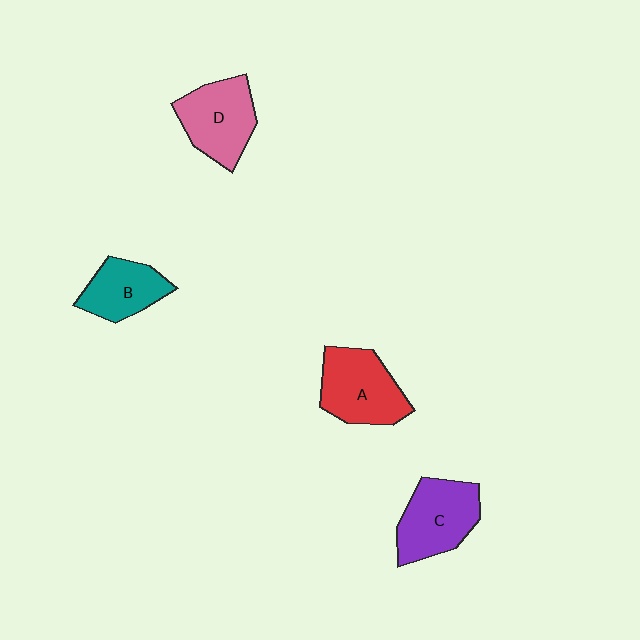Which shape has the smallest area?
Shape B (teal).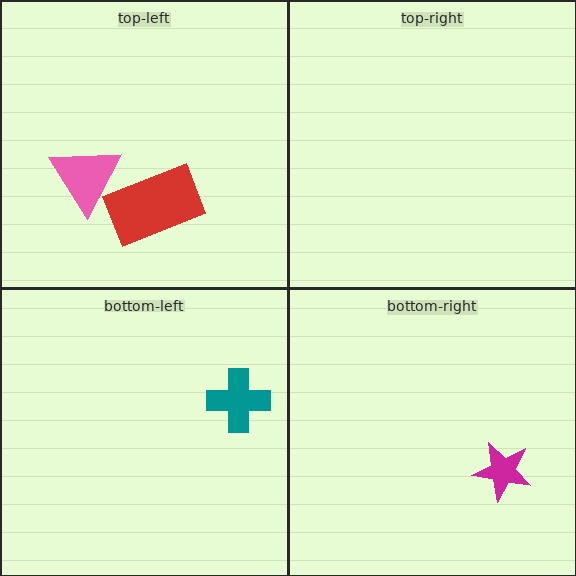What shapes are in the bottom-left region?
The teal cross.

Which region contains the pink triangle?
The top-left region.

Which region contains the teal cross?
The bottom-left region.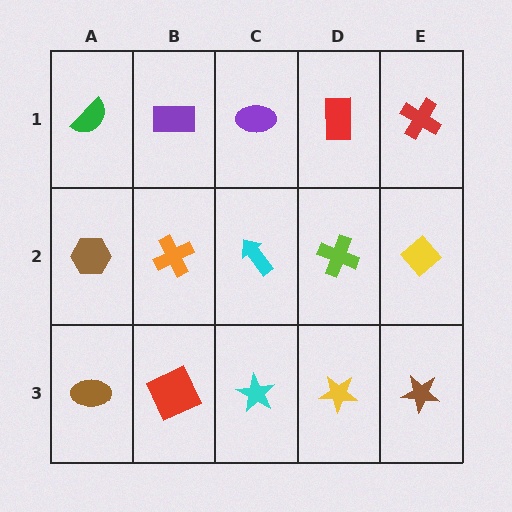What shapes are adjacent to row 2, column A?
A green semicircle (row 1, column A), a brown ellipse (row 3, column A), an orange cross (row 2, column B).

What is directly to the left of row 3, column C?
A red square.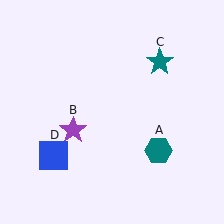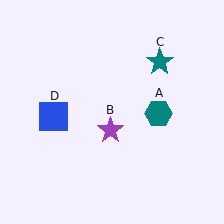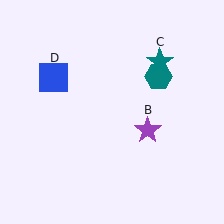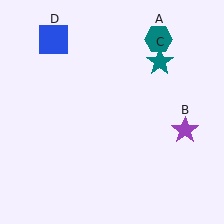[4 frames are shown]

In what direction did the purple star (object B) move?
The purple star (object B) moved right.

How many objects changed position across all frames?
3 objects changed position: teal hexagon (object A), purple star (object B), blue square (object D).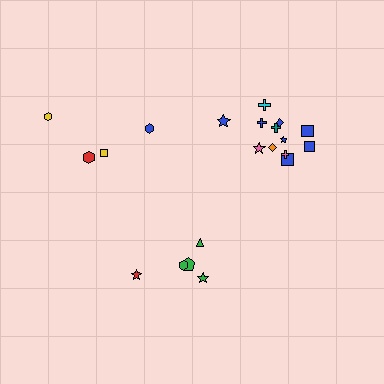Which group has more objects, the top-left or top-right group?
The top-right group.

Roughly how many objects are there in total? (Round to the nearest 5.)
Roughly 20 objects in total.